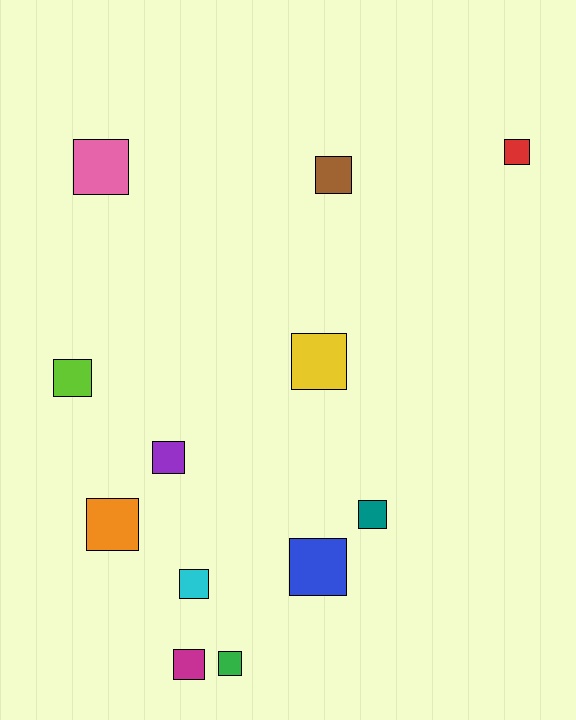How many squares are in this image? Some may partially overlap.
There are 12 squares.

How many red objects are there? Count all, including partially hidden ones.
There is 1 red object.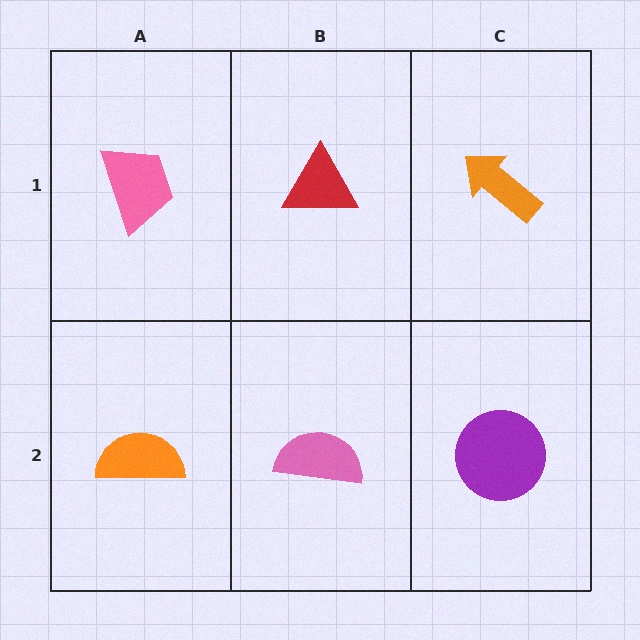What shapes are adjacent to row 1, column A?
An orange semicircle (row 2, column A), a red triangle (row 1, column B).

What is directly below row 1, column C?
A purple circle.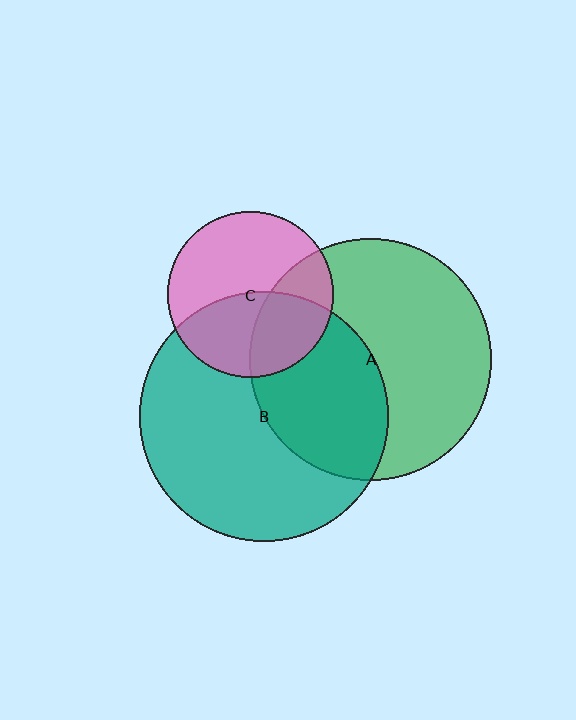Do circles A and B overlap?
Yes.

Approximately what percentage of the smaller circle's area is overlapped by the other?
Approximately 40%.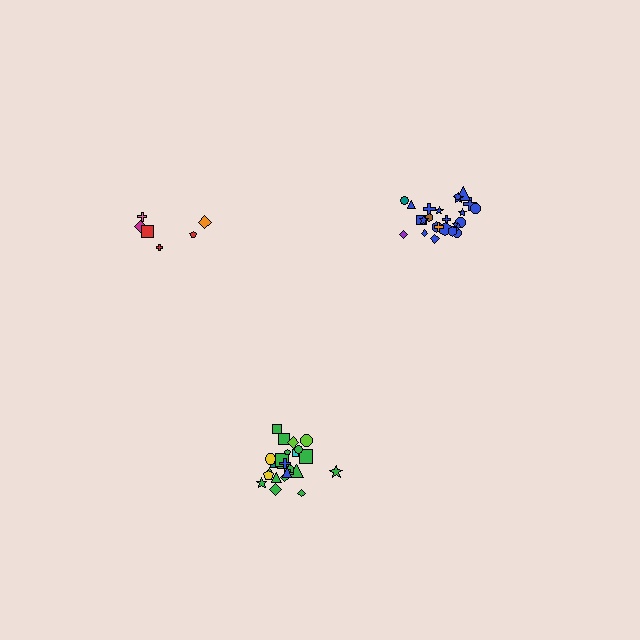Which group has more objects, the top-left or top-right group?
The top-right group.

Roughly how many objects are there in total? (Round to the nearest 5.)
Roughly 55 objects in total.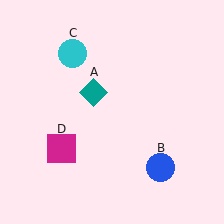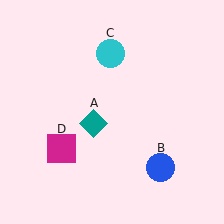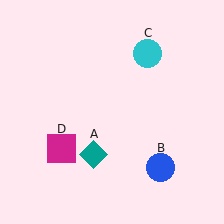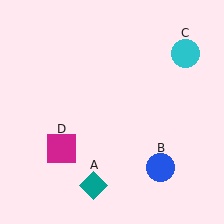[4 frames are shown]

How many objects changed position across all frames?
2 objects changed position: teal diamond (object A), cyan circle (object C).